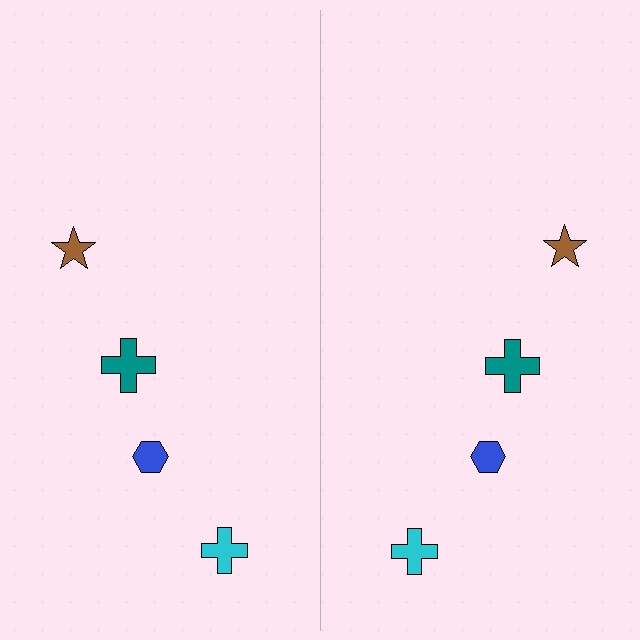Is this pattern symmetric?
Yes, this pattern has bilateral (reflection) symmetry.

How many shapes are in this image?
There are 8 shapes in this image.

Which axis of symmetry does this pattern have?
The pattern has a vertical axis of symmetry running through the center of the image.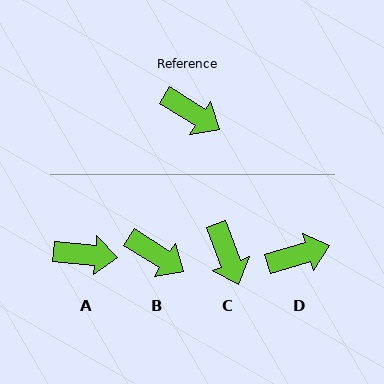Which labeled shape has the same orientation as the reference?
B.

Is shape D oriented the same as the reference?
No, it is off by about 49 degrees.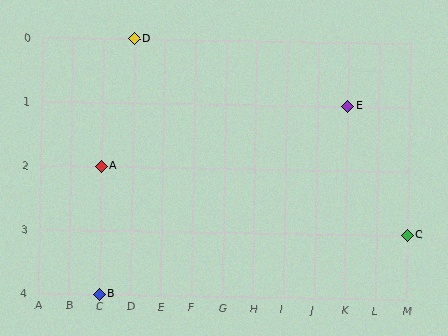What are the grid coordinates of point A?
Point A is at grid coordinates (C, 2).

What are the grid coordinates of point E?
Point E is at grid coordinates (K, 1).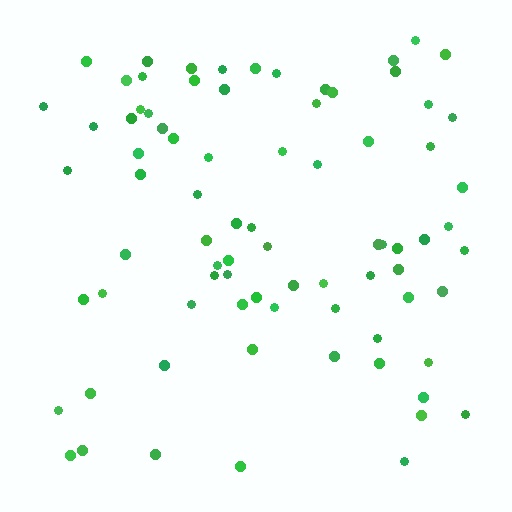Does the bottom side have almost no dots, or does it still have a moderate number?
Still a moderate number, just noticeably fewer than the top.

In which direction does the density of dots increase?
From bottom to top, with the top side densest.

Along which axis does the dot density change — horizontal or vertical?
Vertical.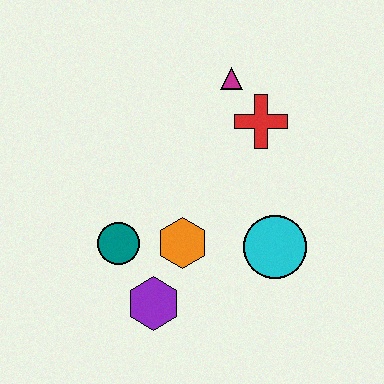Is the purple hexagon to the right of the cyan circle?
No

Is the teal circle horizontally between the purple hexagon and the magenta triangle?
No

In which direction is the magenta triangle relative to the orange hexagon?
The magenta triangle is above the orange hexagon.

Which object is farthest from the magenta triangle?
The purple hexagon is farthest from the magenta triangle.